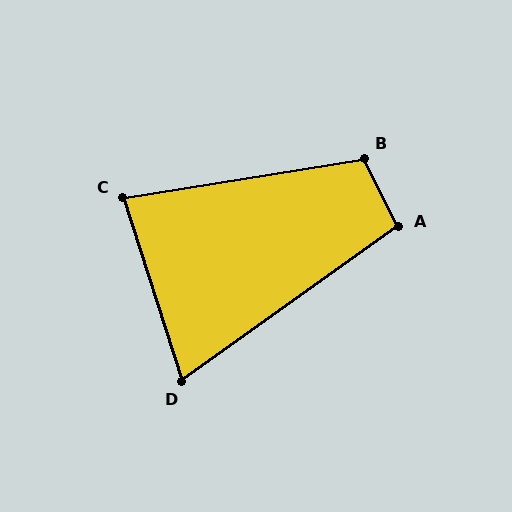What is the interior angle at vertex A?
Approximately 99 degrees (obtuse).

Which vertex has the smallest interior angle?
D, at approximately 72 degrees.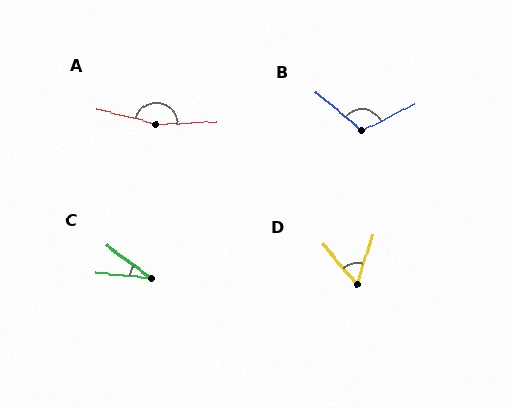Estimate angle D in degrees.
Approximately 57 degrees.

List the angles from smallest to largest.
C (31°), D (57°), B (112°), A (163°).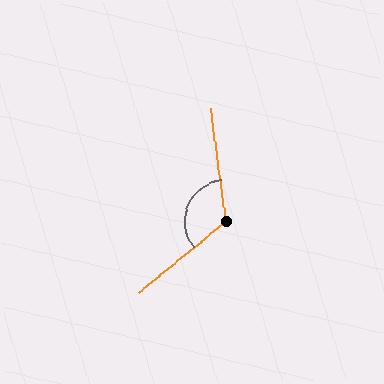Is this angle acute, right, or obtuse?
It is obtuse.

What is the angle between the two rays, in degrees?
Approximately 122 degrees.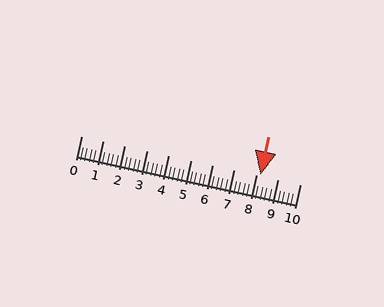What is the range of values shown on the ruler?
The ruler shows values from 0 to 10.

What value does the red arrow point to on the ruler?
The red arrow points to approximately 8.2.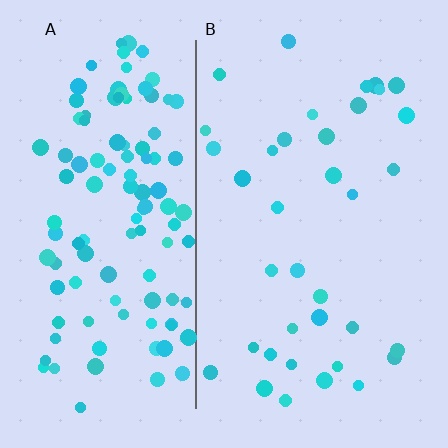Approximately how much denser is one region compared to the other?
Approximately 3.2× — region A over region B.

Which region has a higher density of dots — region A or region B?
A (the left).